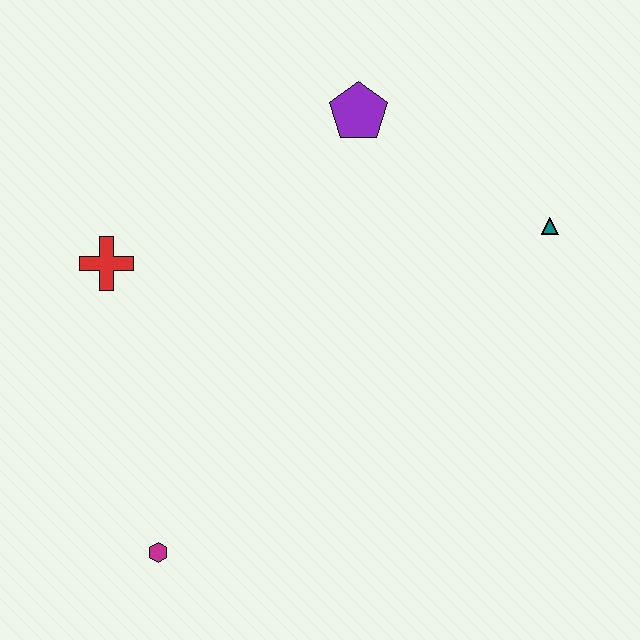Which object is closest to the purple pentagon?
The teal triangle is closest to the purple pentagon.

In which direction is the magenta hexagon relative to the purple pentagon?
The magenta hexagon is below the purple pentagon.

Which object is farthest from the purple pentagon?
The magenta hexagon is farthest from the purple pentagon.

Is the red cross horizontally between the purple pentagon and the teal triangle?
No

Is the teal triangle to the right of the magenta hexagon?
Yes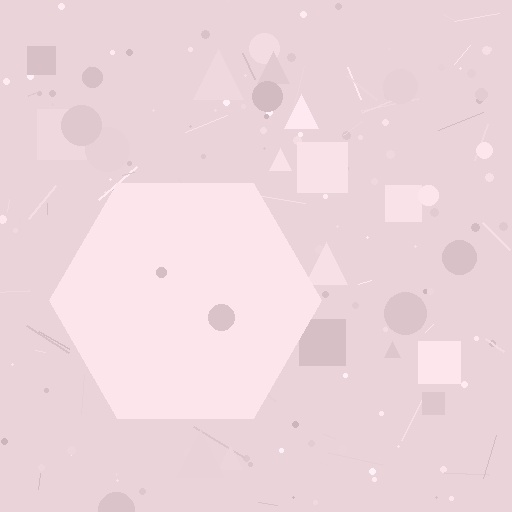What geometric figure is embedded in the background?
A hexagon is embedded in the background.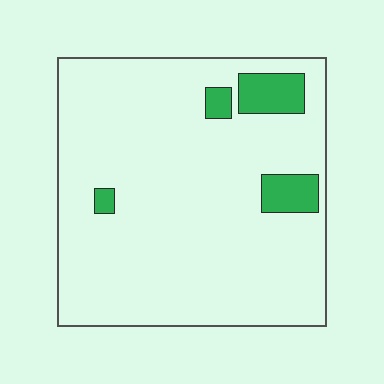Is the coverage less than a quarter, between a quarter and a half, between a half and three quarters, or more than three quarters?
Less than a quarter.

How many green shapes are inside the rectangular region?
4.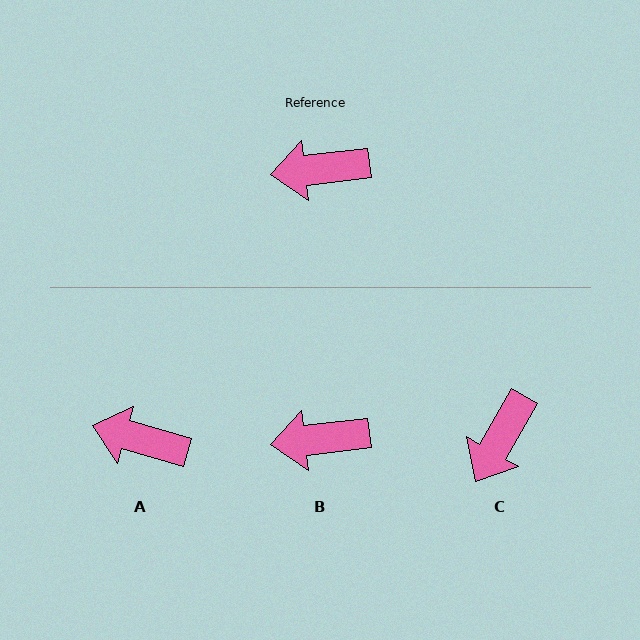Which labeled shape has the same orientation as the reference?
B.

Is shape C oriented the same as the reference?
No, it is off by about 53 degrees.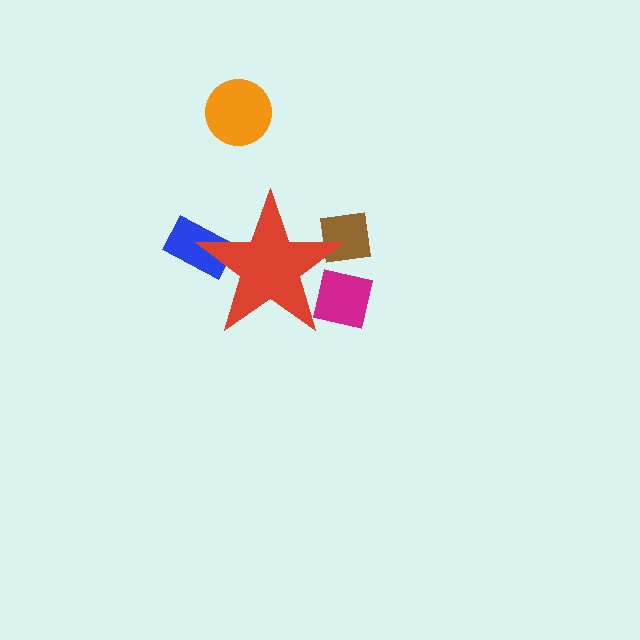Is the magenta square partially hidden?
Yes, the magenta square is partially hidden behind the red star.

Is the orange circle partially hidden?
No, the orange circle is fully visible.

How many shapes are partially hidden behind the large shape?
3 shapes are partially hidden.